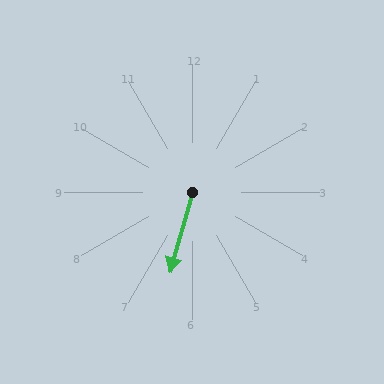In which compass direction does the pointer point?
South.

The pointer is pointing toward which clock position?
Roughly 7 o'clock.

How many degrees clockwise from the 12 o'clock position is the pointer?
Approximately 195 degrees.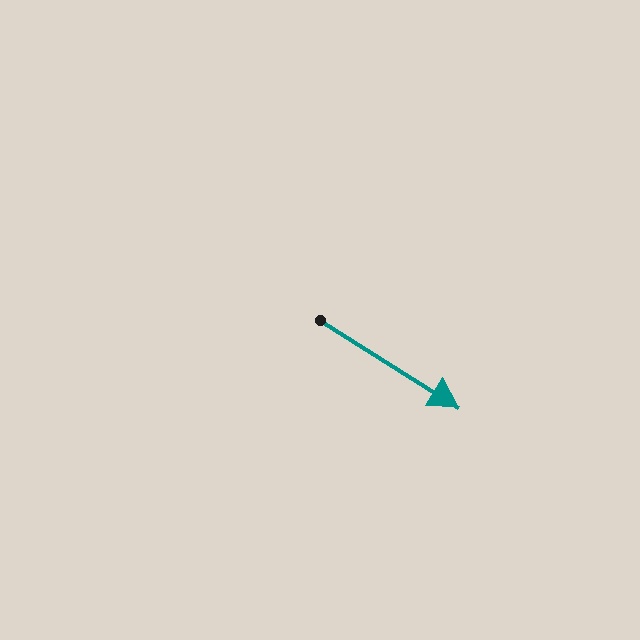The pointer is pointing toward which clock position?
Roughly 4 o'clock.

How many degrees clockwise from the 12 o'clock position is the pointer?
Approximately 122 degrees.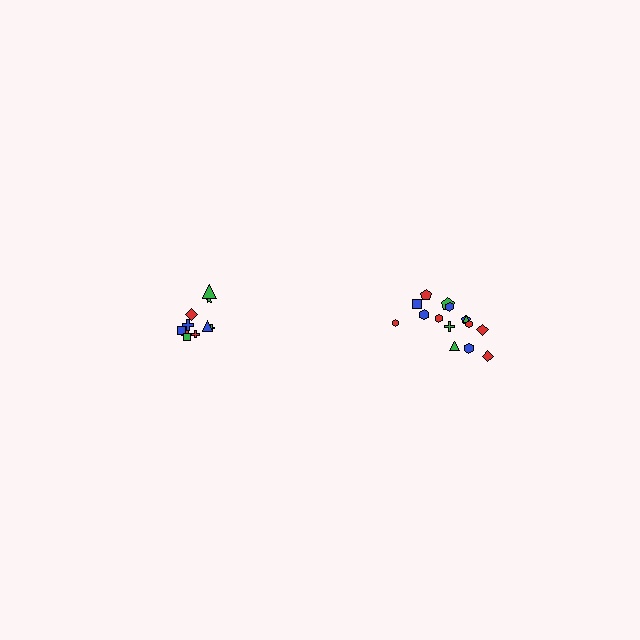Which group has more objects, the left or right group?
The right group.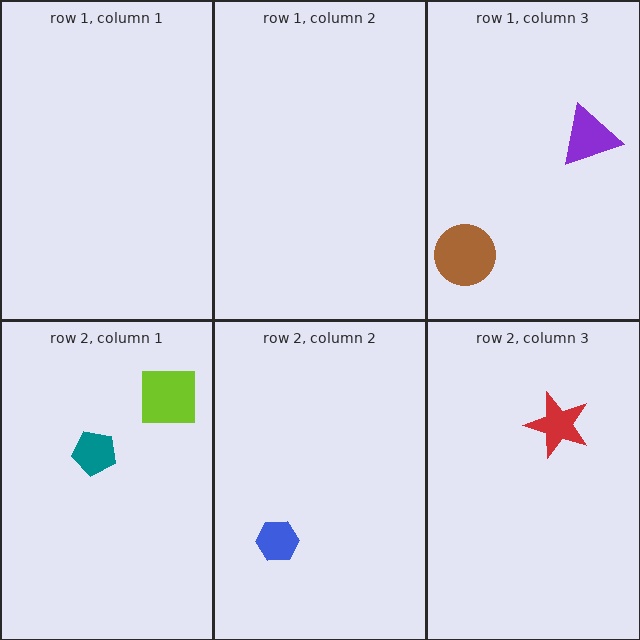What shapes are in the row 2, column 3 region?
The red star.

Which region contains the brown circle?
The row 1, column 3 region.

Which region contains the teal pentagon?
The row 2, column 1 region.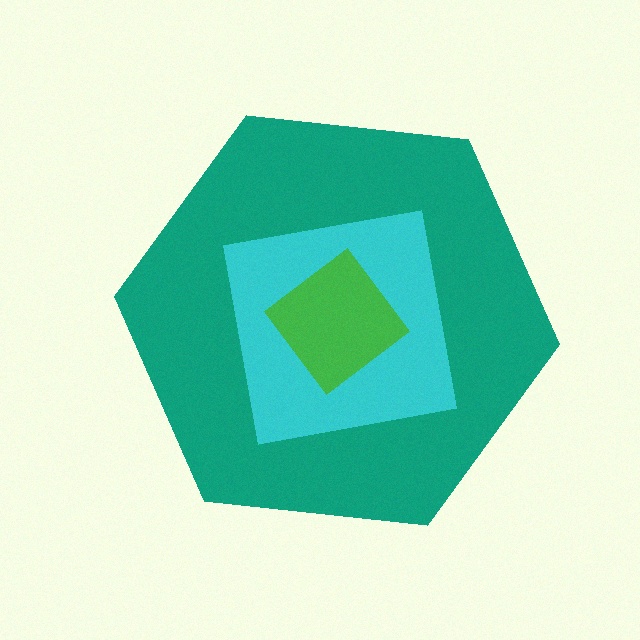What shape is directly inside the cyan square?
The green diamond.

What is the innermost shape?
The green diamond.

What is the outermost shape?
The teal hexagon.